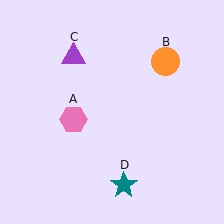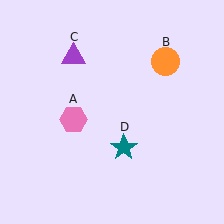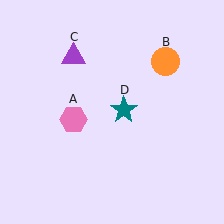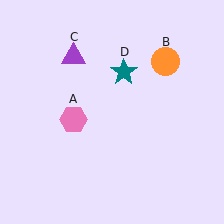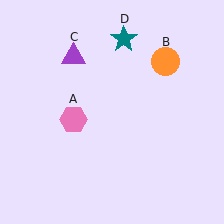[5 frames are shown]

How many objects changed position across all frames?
1 object changed position: teal star (object D).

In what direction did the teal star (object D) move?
The teal star (object D) moved up.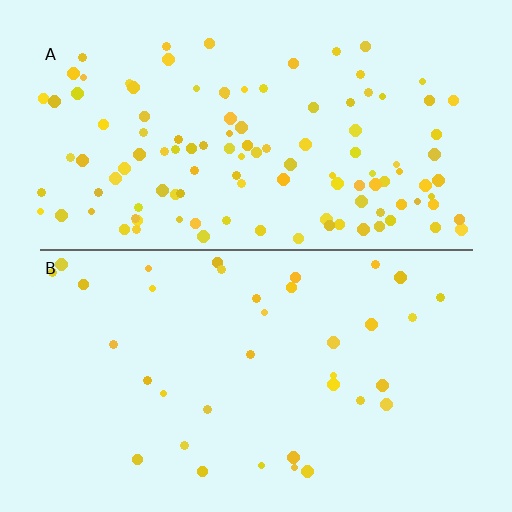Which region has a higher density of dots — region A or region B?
A (the top).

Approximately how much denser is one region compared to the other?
Approximately 3.2× — region A over region B.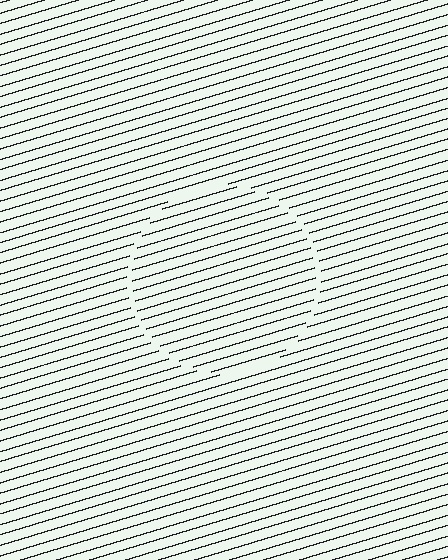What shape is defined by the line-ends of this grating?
An illusory circle. The interior of the shape contains the same grating, shifted by half a period — the contour is defined by the phase discontinuity where line-ends from the inner and outer gratings abut.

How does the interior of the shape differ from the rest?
The interior of the shape contains the same grating, shifted by half a period — the contour is defined by the phase discontinuity where line-ends from the inner and outer gratings abut.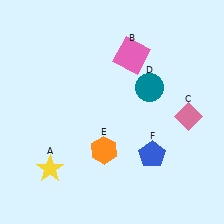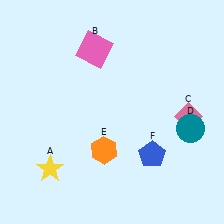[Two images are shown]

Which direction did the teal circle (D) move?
The teal circle (D) moved down.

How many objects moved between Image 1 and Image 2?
2 objects moved between the two images.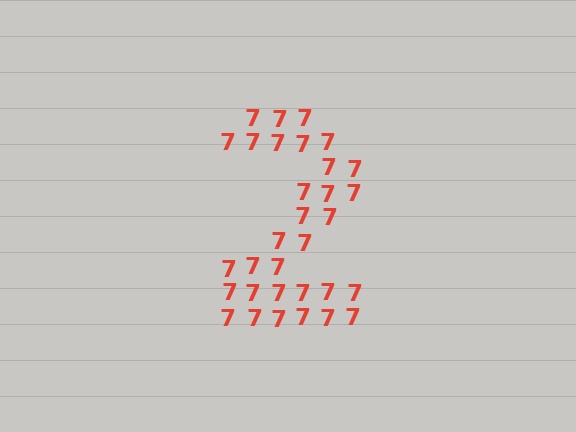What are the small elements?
The small elements are digit 7's.